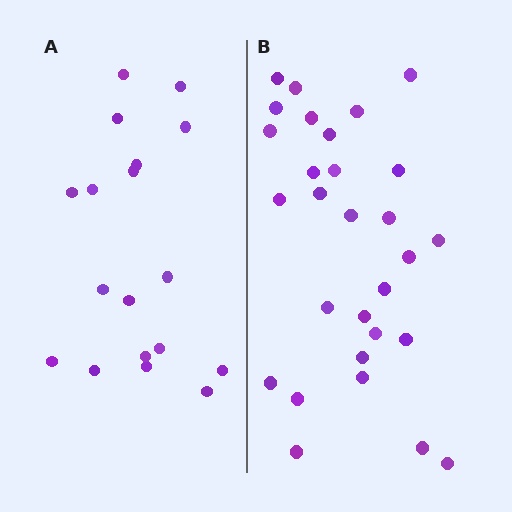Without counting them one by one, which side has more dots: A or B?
Region B (the right region) has more dots.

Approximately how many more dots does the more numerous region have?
Region B has roughly 12 or so more dots than region A.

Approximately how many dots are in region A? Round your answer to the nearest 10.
About 20 dots. (The exact count is 18, which rounds to 20.)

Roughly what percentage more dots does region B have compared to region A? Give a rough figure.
About 60% more.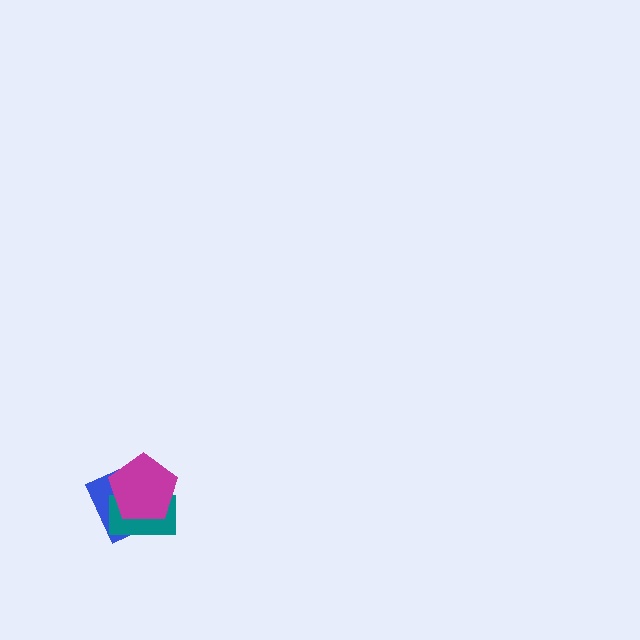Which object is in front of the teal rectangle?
The magenta pentagon is in front of the teal rectangle.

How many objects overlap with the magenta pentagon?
2 objects overlap with the magenta pentagon.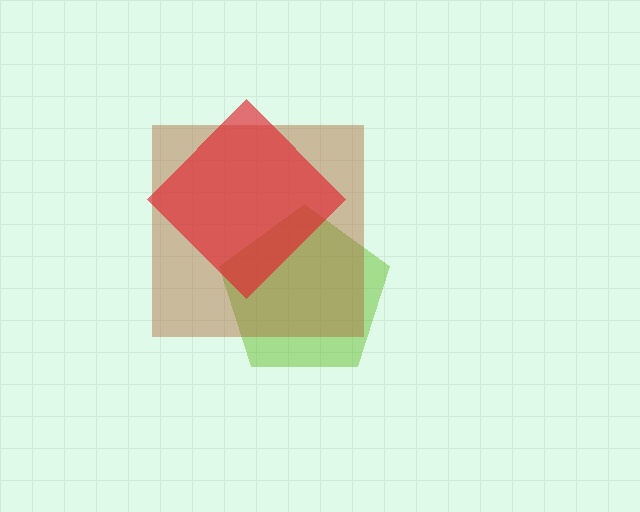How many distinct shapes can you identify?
There are 3 distinct shapes: a lime pentagon, a brown square, a red diamond.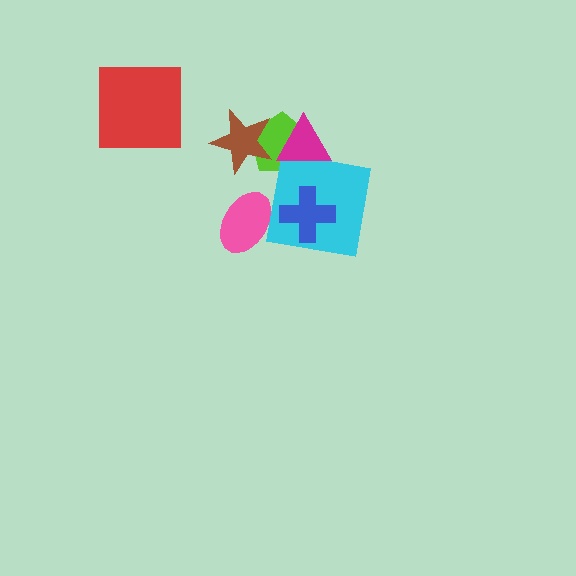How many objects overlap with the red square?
0 objects overlap with the red square.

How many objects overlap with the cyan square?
2 objects overlap with the cyan square.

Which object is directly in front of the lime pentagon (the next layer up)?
The brown star is directly in front of the lime pentagon.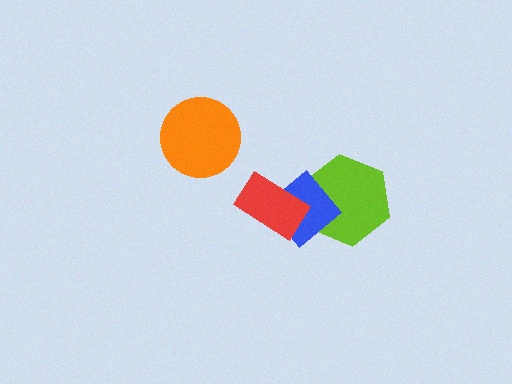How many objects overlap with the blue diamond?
2 objects overlap with the blue diamond.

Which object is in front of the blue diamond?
The red rectangle is in front of the blue diamond.